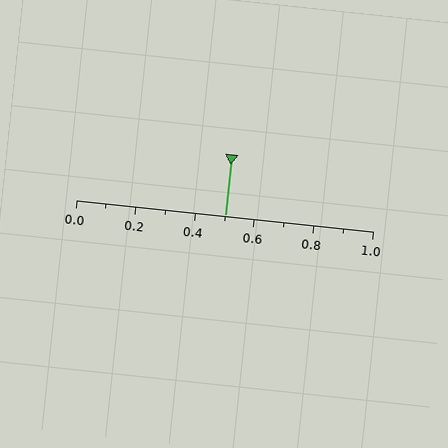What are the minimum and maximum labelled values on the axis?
The axis runs from 0.0 to 1.0.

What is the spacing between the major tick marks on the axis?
The major ticks are spaced 0.2 apart.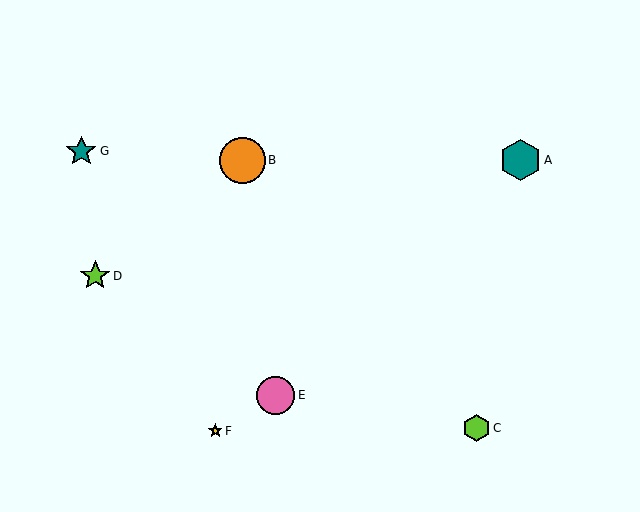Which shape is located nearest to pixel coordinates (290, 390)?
The pink circle (labeled E) at (276, 395) is nearest to that location.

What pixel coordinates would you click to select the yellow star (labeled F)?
Click at (215, 431) to select the yellow star F.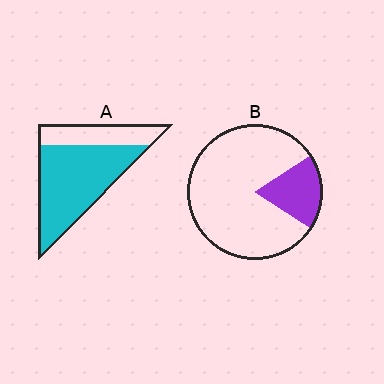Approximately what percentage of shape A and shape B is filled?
A is approximately 70% and B is approximately 20%.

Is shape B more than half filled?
No.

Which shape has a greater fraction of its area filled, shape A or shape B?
Shape A.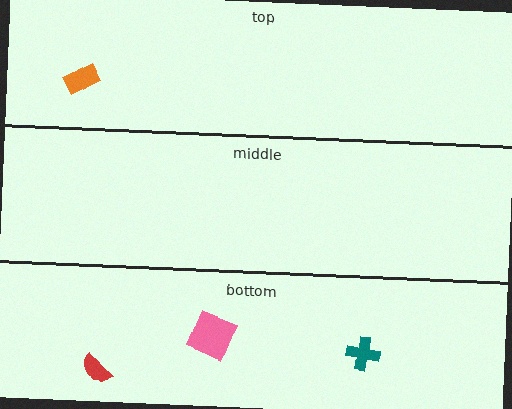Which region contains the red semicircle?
The bottom region.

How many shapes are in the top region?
1.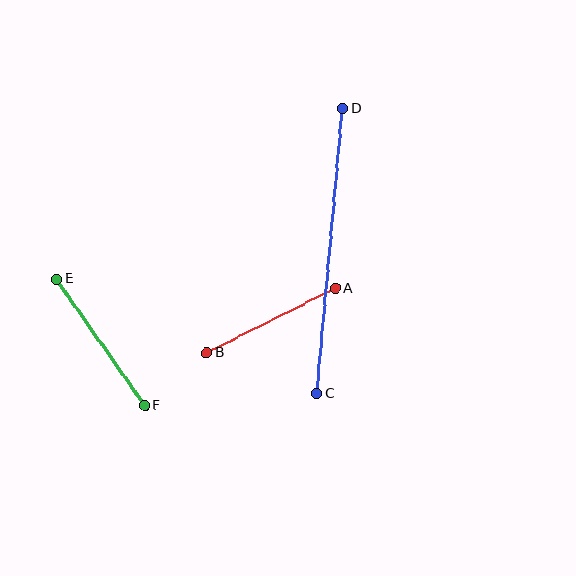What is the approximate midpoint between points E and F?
The midpoint is at approximately (100, 342) pixels.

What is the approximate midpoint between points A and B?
The midpoint is at approximately (271, 321) pixels.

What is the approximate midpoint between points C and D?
The midpoint is at approximately (330, 251) pixels.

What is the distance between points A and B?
The distance is approximately 144 pixels.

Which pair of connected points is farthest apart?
Points C and D are farthest apart.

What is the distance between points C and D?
The distance is approximately 286 pixels.